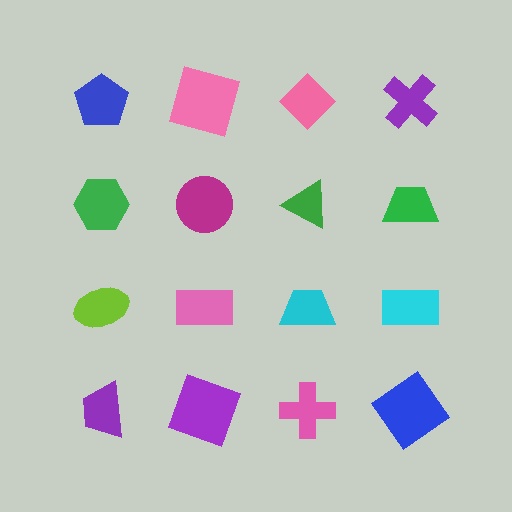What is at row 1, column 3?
A pink diamond.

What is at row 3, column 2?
A pink rectangle.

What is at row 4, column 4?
A blue diamond.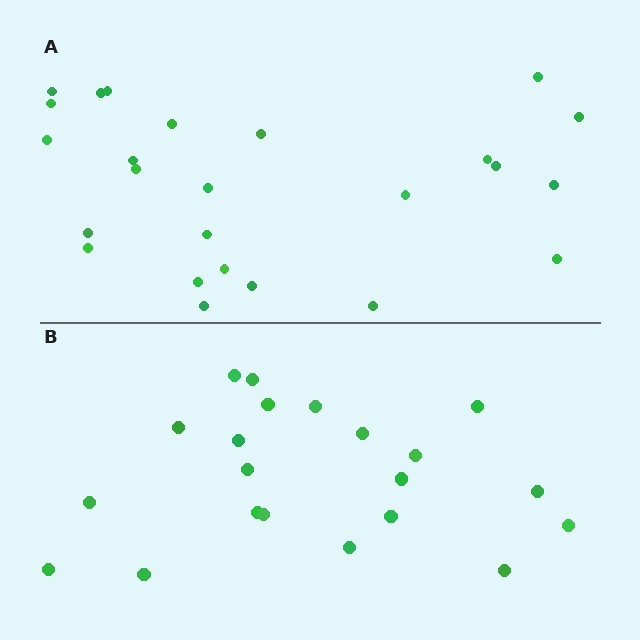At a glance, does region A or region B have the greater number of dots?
Region A (the top region) has more dots.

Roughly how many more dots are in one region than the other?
Region A has about 4 more dots than region B.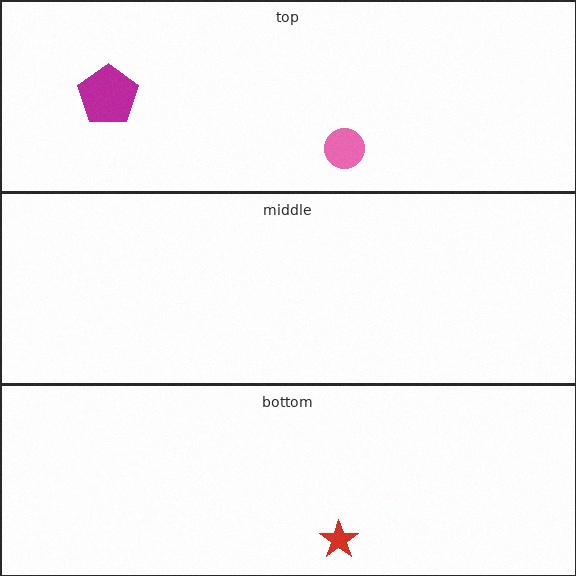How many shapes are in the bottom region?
1.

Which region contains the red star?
The bottom region.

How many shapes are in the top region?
2.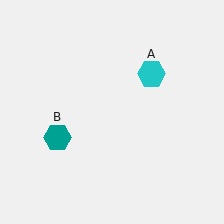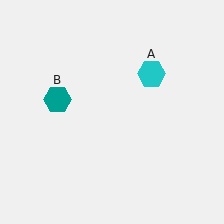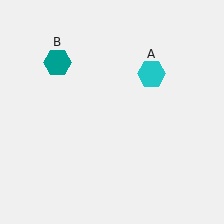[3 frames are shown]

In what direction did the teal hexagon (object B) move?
The teal hexagon (object B) moved up.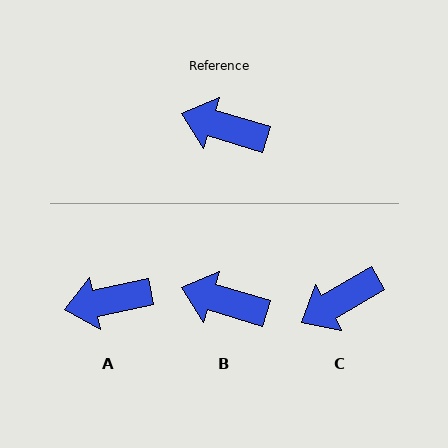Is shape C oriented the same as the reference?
No, it is off by about 47 degrees.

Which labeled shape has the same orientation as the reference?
B.